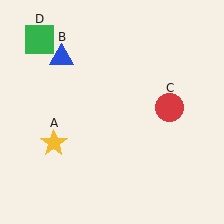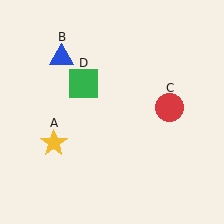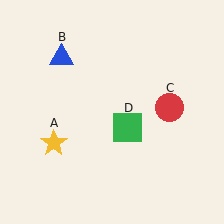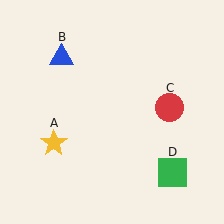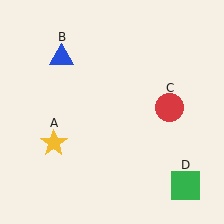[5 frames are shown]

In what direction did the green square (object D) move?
The green square (object D) moved down and to the right.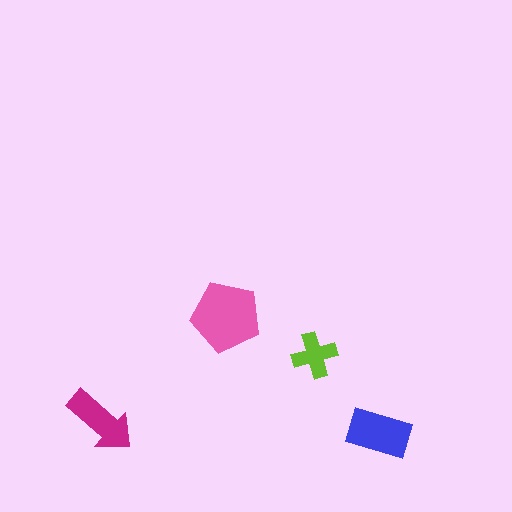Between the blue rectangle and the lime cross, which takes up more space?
The blue rectangle.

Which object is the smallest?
The lime cross.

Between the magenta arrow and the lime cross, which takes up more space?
The magenta arrow.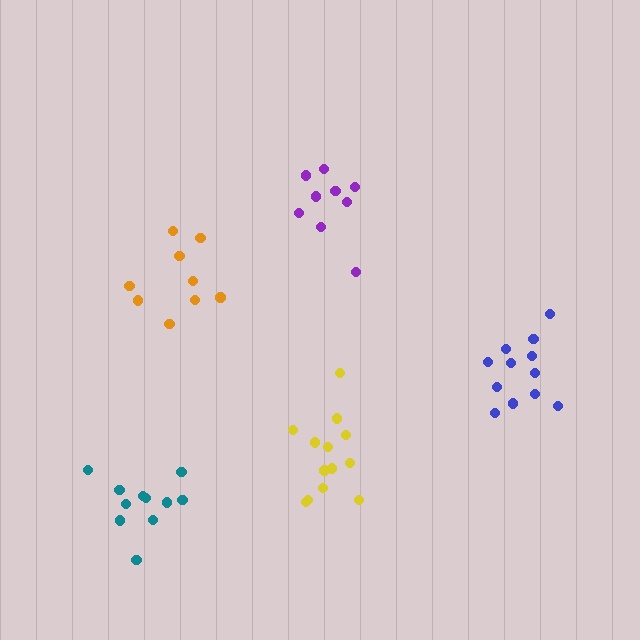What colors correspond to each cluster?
The clusters are colored: purple, teal, yellow, blue, orange.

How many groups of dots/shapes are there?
There are 5 groups.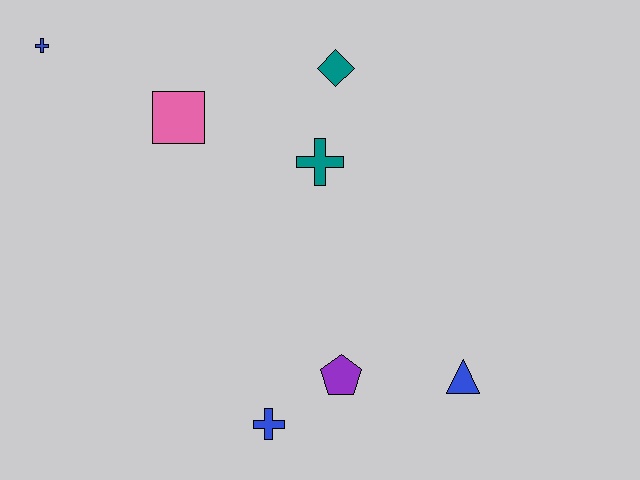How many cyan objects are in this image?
There are no cyan objects.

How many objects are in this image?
There are 7 objects.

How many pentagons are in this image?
There is 1 pentagon.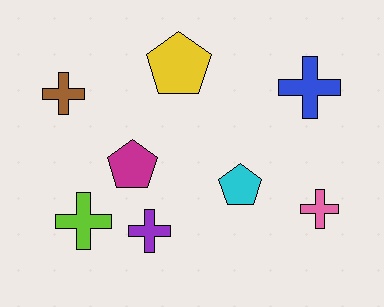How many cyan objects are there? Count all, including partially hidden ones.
There is 1 cyan object.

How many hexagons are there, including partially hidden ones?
There are no hexagons.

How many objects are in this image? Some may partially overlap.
There are 8 objects.